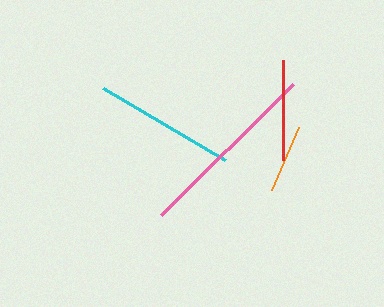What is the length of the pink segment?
The pink segment is approximately 186 pixels long.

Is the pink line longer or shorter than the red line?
The pink line is longer than the red line.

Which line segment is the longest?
The pink line is the longest at approximately 186 pixels.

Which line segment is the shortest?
The orange line is the shortest at approximately 69 pixels.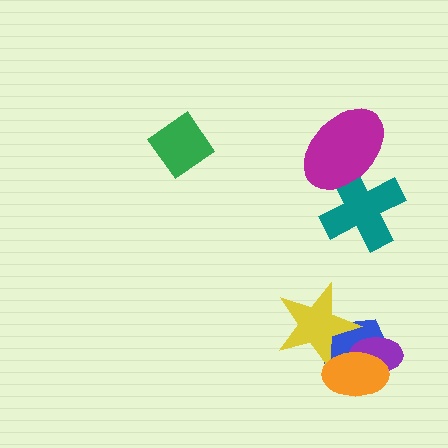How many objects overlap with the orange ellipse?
3 objects overlap with the orange ellipse.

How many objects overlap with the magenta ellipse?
1 object overlaps with the magenta ellipse.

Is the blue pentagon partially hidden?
Yes, it is partially covered by another shape.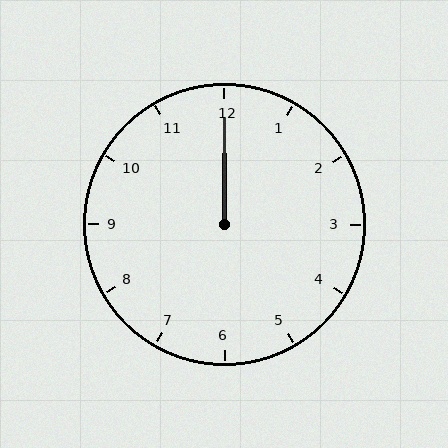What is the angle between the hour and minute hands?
Approximately 0 degrees.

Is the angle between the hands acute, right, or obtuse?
It is acute.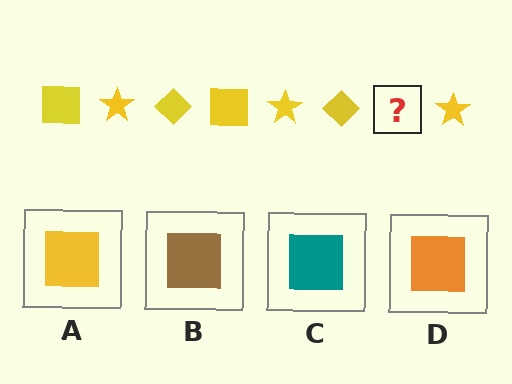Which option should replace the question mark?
Option A.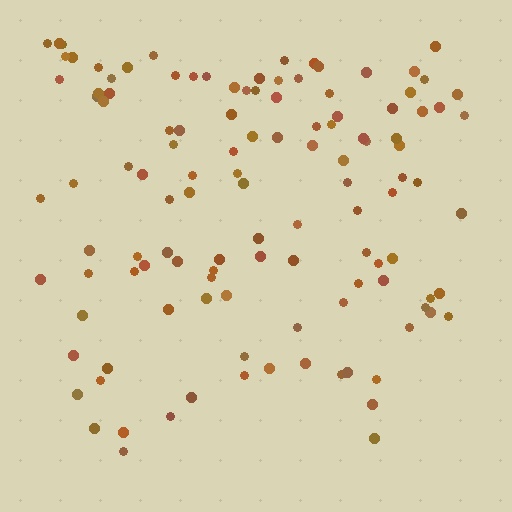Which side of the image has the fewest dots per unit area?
The bottom.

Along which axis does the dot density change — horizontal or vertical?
Vertical.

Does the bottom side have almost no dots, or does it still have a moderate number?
Still a moderate number, just noticeably fewer than the top.